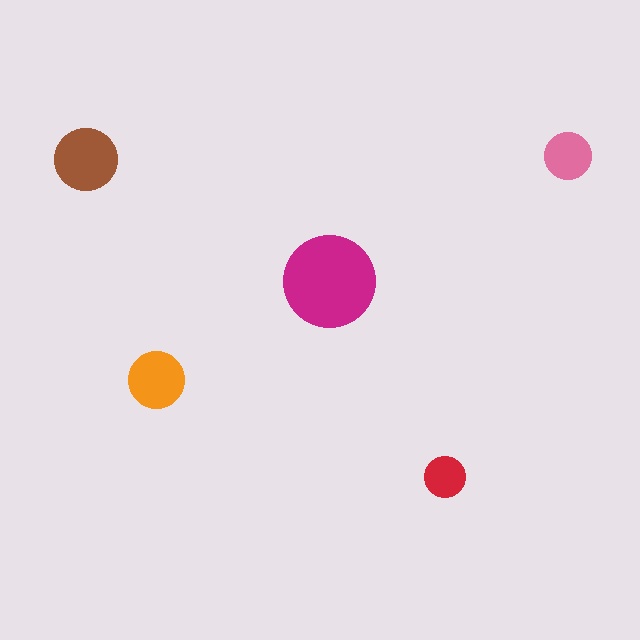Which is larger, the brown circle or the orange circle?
The brown one.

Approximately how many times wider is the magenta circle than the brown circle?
About 1.5 times wider.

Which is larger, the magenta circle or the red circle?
The magenta one.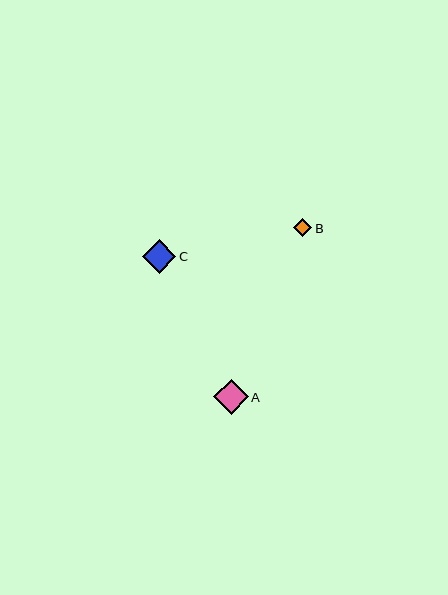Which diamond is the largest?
Diamond A is the largest with a size of approximately 35 pixels.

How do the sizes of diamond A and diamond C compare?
Diamond A and diamond C are approximately the same size.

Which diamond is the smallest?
Diamond B is the smallest with a size of approximately 18 pixels.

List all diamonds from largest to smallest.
From largest to smallest: A, C, B.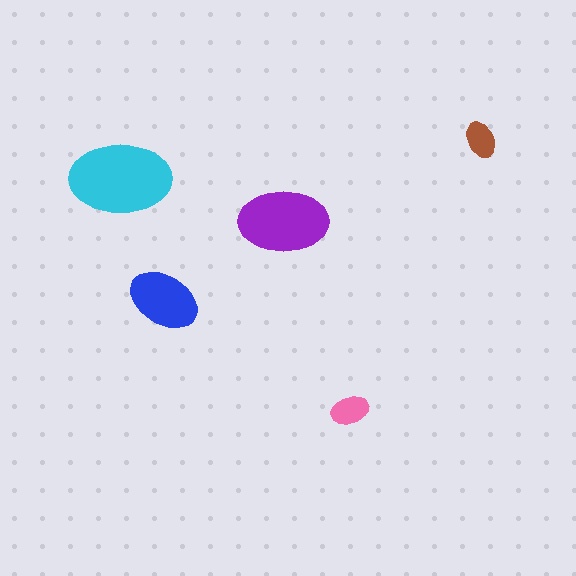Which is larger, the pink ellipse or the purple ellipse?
The purple one.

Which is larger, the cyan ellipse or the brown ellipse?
The cyan one.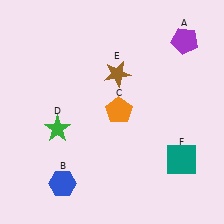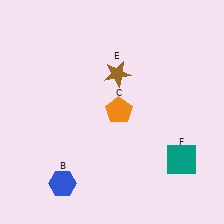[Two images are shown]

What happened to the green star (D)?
The green star (D) was removed in Image 2. It was in the bottom-left area of Image 1.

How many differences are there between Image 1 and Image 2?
There are 2 differences between the two images.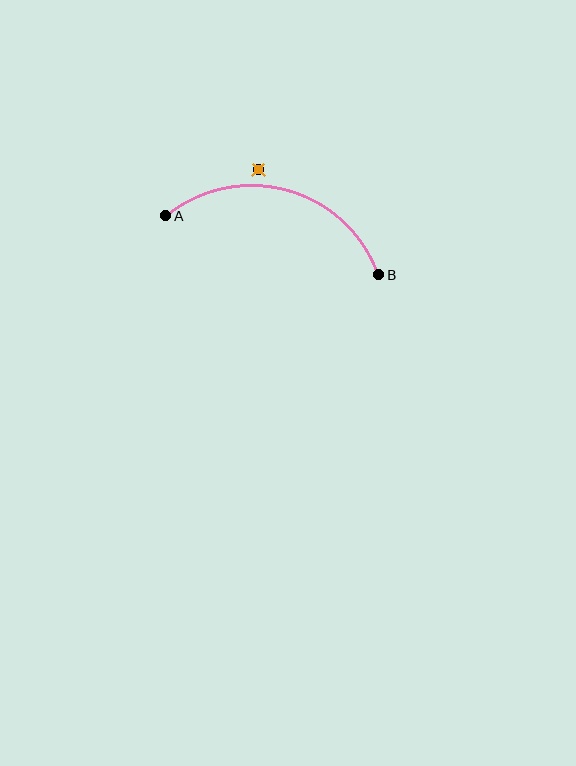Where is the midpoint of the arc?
The arc midpoint is the point on the curve farthest from the straight line joining A and B. It sits above that line.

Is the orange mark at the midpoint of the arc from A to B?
No — the orange mark does not lie on the arc at all. It sits slightly outside the curve.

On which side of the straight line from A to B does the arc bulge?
The arc bulges above the straight line connecting A and B.